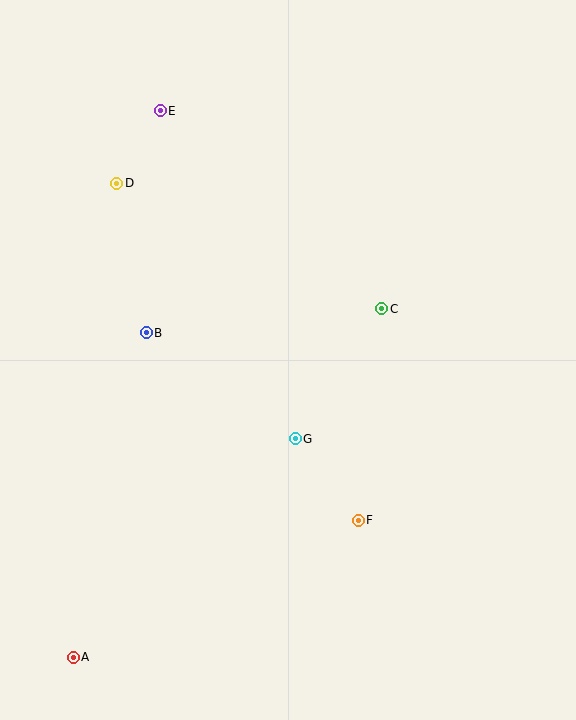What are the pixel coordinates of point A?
Point A is at (73, 657).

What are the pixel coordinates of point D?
Point D is at (117, 183).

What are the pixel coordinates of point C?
Point C is at (382, 309).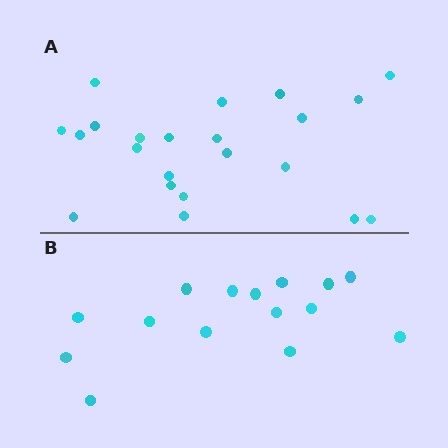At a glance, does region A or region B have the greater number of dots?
Region A (the top region) has more dots.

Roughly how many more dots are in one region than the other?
Region A has roughly 8 or so more dots than region B.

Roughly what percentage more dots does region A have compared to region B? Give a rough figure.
About 45% more.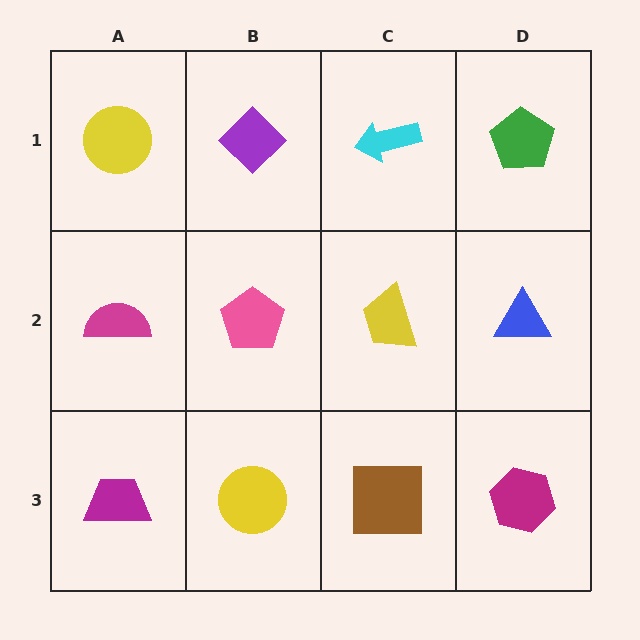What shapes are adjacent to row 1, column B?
A pink pentagon (row 2, column B), a yellow circle (row 1, column A), a cyan arrow (row 1, column C).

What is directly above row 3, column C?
A yellow trapezoid.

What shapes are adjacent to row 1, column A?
A magenta semicircle (row 2, column A), a purple diamond (row 1, column B).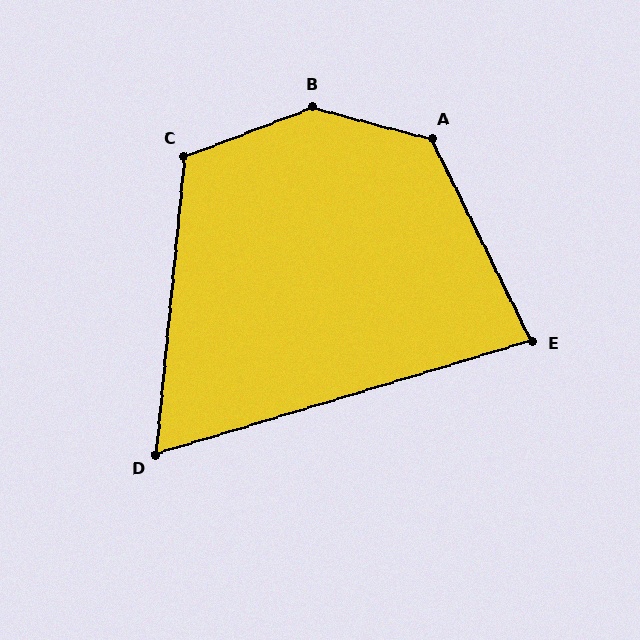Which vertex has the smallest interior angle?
D, at approximately 68 degrees.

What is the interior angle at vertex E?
Approximately 81 degrees (acute).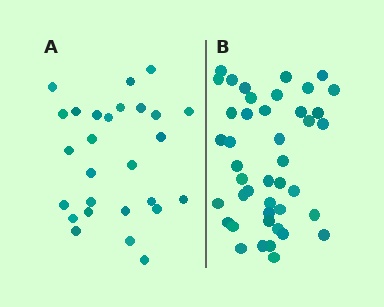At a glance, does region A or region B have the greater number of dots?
Region B (the right region) has more dots.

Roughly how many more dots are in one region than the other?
Region B has approximately 15 more dots than region A.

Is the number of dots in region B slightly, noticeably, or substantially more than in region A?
Region B has substantially more. The ratio is roughly 1.6 to 1.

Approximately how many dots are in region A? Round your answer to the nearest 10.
About 30 dots. (The exact count is 27, which rounds to 30.)